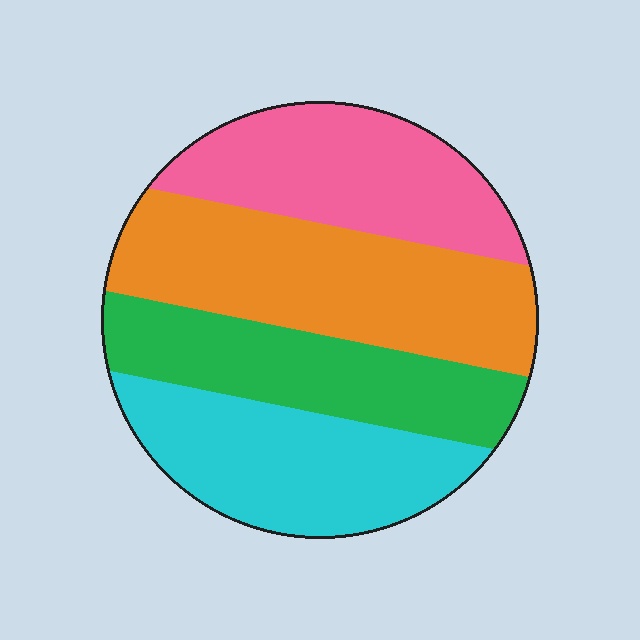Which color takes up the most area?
Orange, at roughly 30%.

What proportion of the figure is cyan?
Cyan covers around 25% of the figure.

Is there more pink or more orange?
Orange.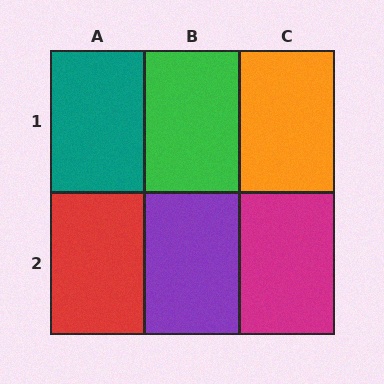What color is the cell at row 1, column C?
Orange.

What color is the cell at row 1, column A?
Teal.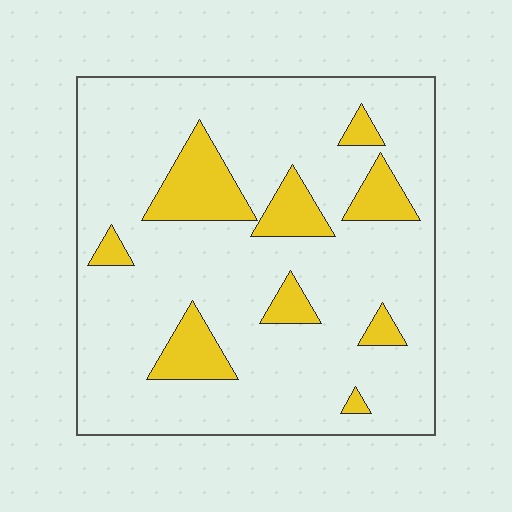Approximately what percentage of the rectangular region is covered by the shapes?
Approximately 15%.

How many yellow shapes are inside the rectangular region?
9.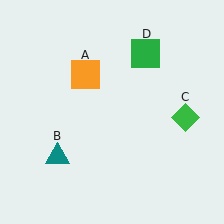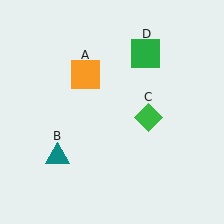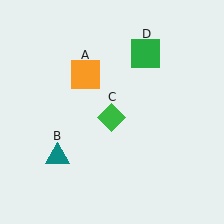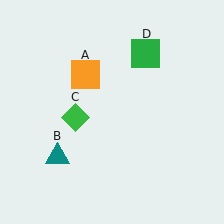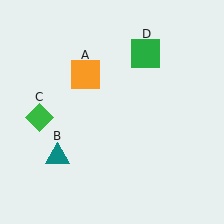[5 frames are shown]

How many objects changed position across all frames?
1 object changed position: green diamond (object C).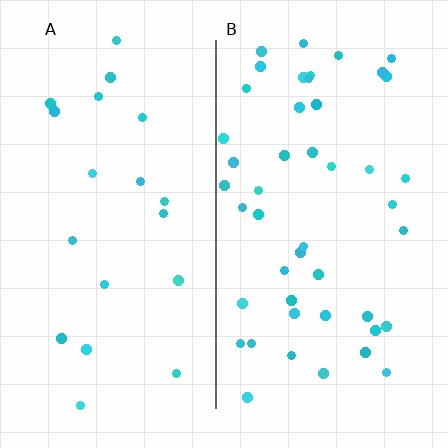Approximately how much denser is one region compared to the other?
Approximately 2.4× — region B over region A.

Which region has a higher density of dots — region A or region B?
B (the right).